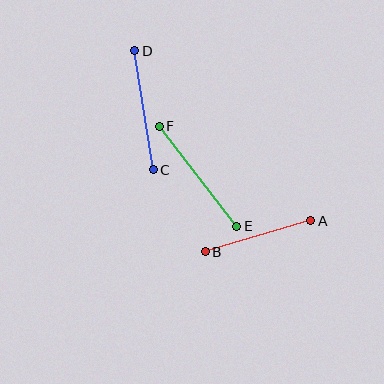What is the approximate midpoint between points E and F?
The midpoint is at approximately (198, 176) pixels.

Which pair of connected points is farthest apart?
Points E and F are farthest apart.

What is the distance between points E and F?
The distance is approximately 126 pixels.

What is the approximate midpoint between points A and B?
The midpoint is at approximately (258, 236) pixels.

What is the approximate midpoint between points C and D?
The midpoint is at approximately (144, 110) pixels.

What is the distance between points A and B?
The distance is approximately 110 pixels.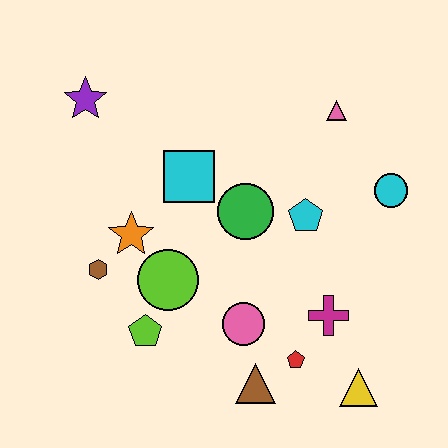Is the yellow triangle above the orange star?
No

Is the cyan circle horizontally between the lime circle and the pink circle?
No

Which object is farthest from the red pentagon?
The purple star is farthest from the red pentagon.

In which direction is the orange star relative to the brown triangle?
The orange star is above the brown triangle.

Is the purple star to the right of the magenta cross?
No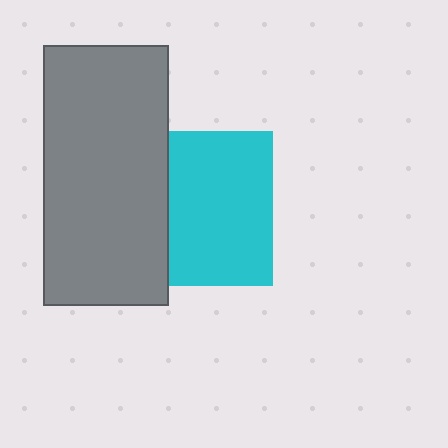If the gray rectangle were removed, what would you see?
You would see the complete cyan square.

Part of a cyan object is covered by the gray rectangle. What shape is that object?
It is a square.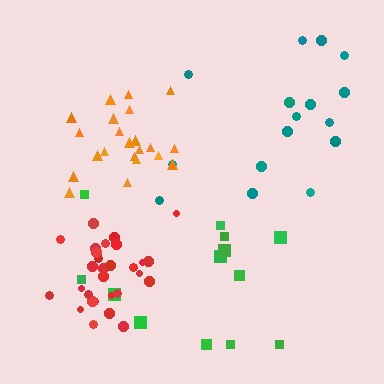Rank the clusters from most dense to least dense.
red, orange, teal, green.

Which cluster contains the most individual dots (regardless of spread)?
Red (30).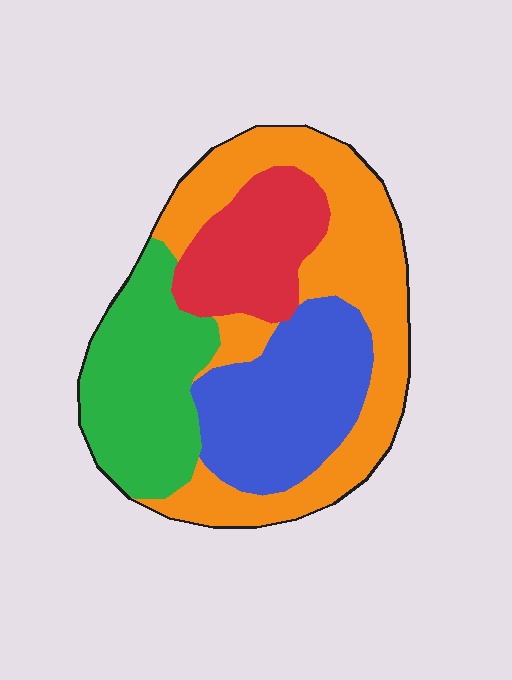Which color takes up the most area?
Orange, at roughly 40%.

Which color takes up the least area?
Red, at roughly 15%.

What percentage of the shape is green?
Green covers 23% of the shape.